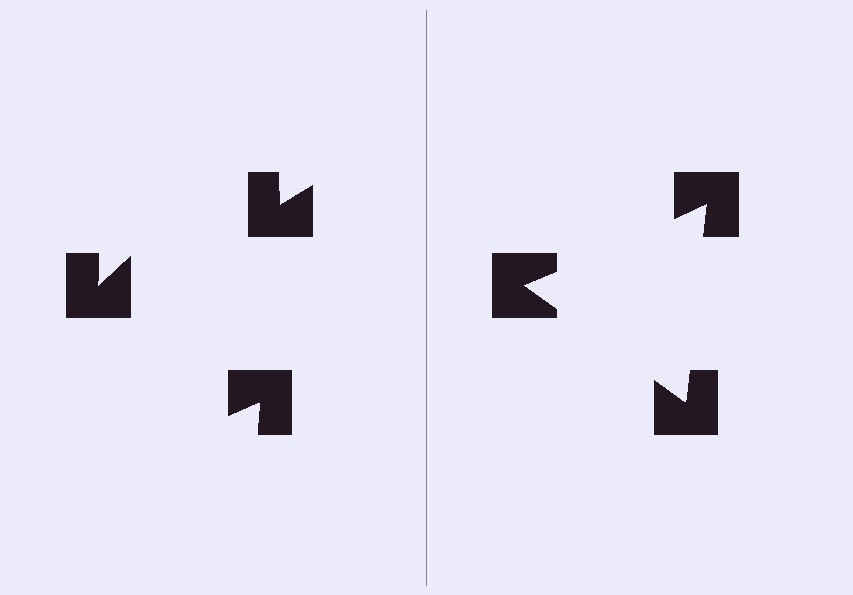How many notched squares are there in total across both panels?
6 — 3 on each side.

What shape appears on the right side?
An illusory triangle.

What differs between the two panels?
The notched squares are positioned identically on both sides; only the wedge orientations differ. On the right they align to a triangle; on the left they are misaligned.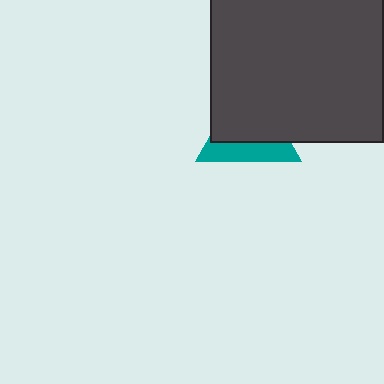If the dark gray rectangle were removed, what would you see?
You would see the complete teal triangle.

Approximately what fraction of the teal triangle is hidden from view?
Roughly 65% of the teal triangle is hidden behind the dark gray rectangle.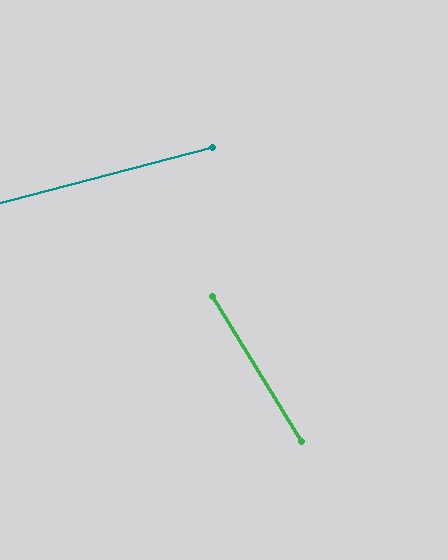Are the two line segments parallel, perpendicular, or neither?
Neither parallel nor perpendicular — they differ by about 73°.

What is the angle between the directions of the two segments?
Approximately 73 degrees.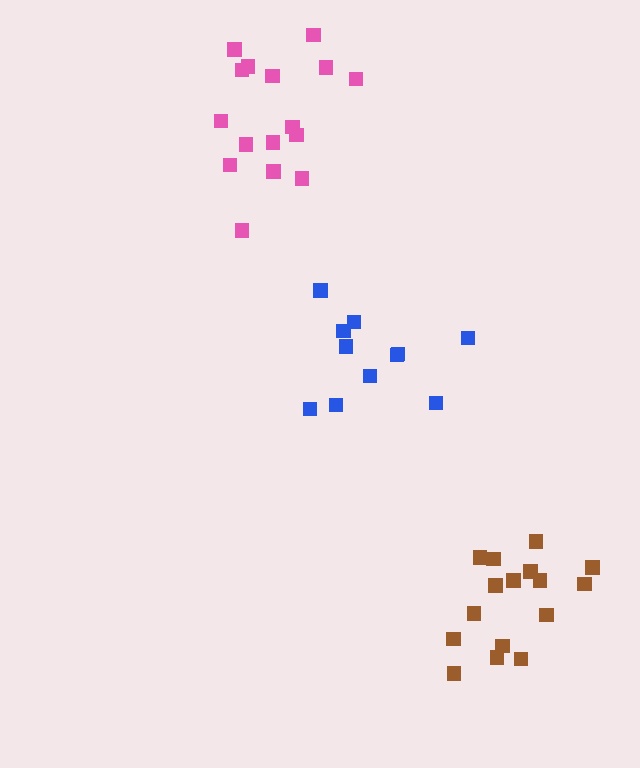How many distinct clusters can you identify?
There are 3 distinct clusters.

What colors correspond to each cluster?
The clusters are colored: pink, blue, brown.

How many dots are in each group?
Group 1: 16 dots, Group 2: 11 dots, Group 3: 16 dots (43 total).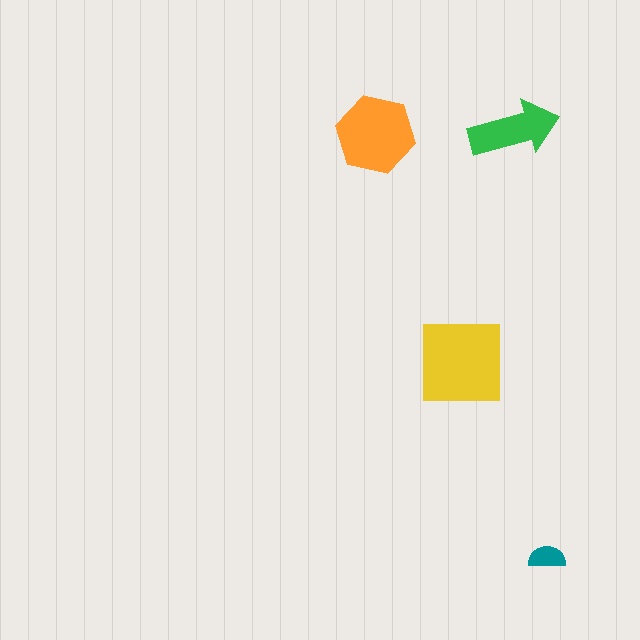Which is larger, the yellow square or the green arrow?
The yellow square.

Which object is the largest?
The yellow square.